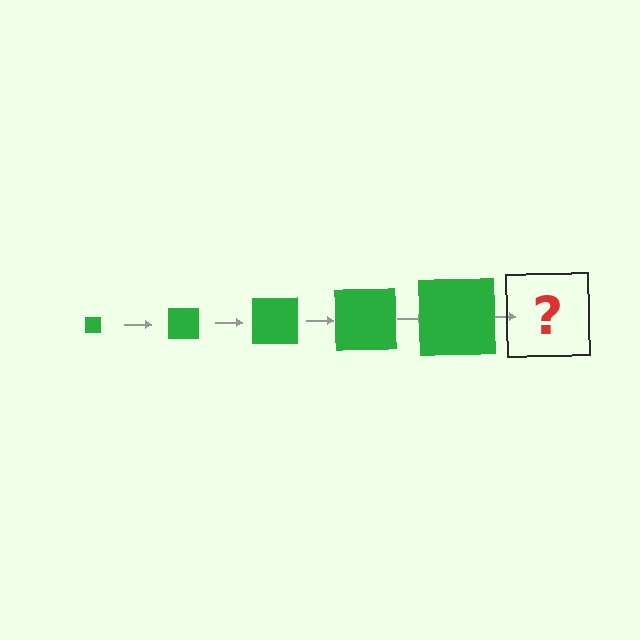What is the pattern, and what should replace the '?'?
The pattern is that the square gets progressively larger each step. The '?' should be a green square, larger than the previous one.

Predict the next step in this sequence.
The next step is a green square, larger than the previous one.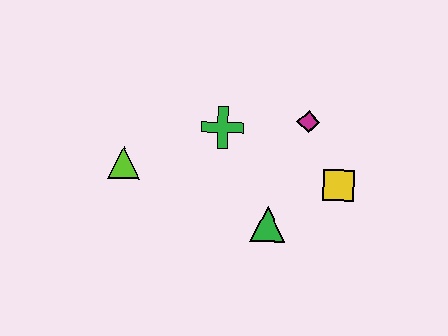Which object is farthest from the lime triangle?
The yellow square is farthest from the lime triangle.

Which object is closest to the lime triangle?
The green cross is closest to the lime triangle.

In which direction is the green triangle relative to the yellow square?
The green triangle is to the left of the yellow square.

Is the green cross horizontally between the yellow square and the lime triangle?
Yes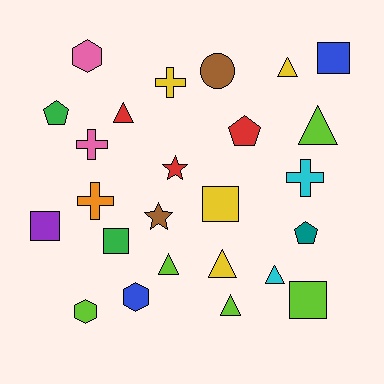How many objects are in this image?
There are 25 objects.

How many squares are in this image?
There are 5 squares.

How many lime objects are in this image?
There are 5 lime objects.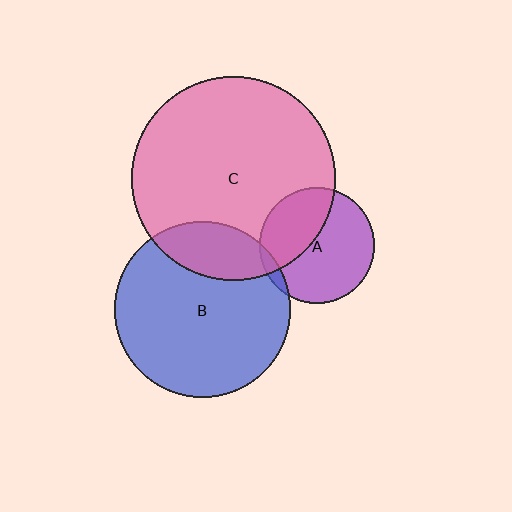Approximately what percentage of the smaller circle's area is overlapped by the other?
Approximately 5%.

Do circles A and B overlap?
Yes.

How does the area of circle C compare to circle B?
Approximately 1.3 times.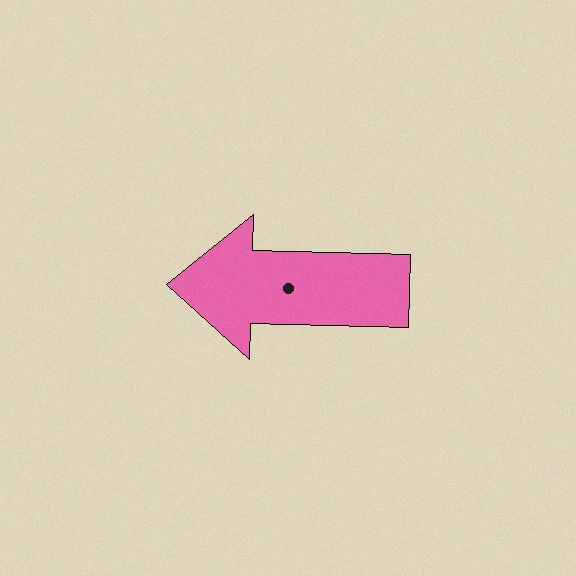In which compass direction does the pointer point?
West.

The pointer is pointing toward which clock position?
Roughly 9 o'clock.